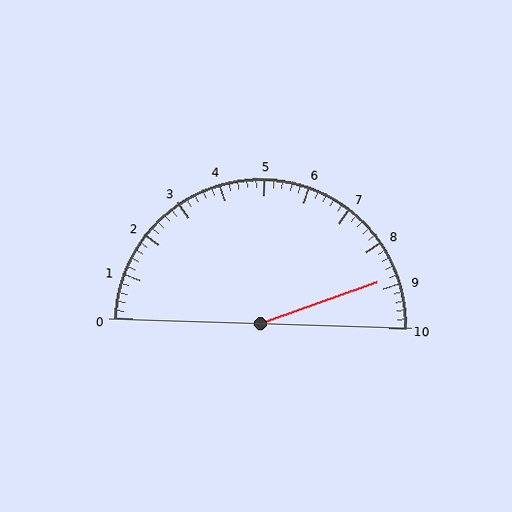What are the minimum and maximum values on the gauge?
The gauge ranges from 0 to 10.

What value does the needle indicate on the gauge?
The needle indicates approximately 8.8.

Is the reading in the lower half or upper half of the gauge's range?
The reading is in the upper half of the range (0 to 10).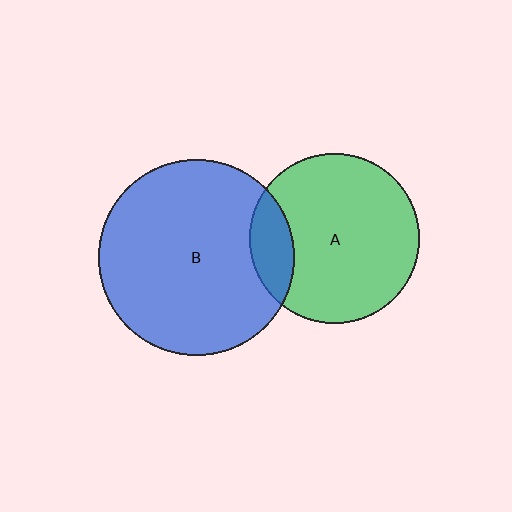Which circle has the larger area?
Circle B (blue).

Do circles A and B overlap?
Yes.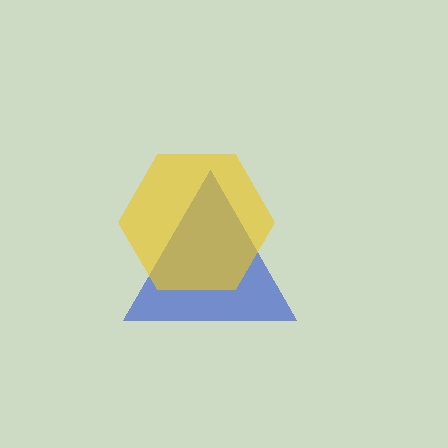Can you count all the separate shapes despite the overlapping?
Yes, there are 2 separate shapes.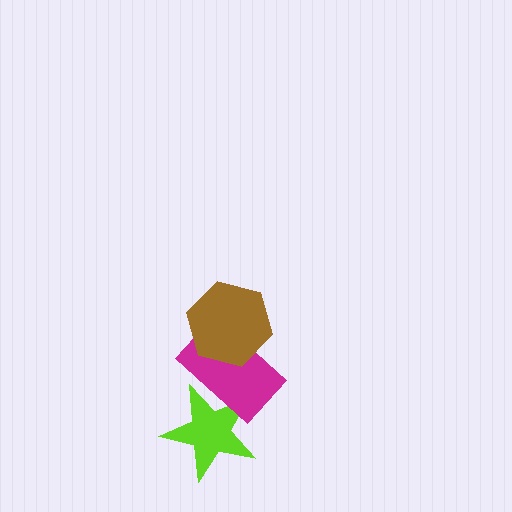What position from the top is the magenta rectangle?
The magenta rectangle is 2nd from the top.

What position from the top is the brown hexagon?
The brown hexagon is 1st from the top.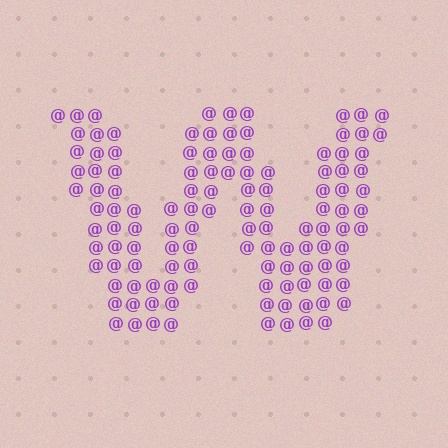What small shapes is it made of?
It is made of small at signs.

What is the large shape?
The large shape is the letter W.